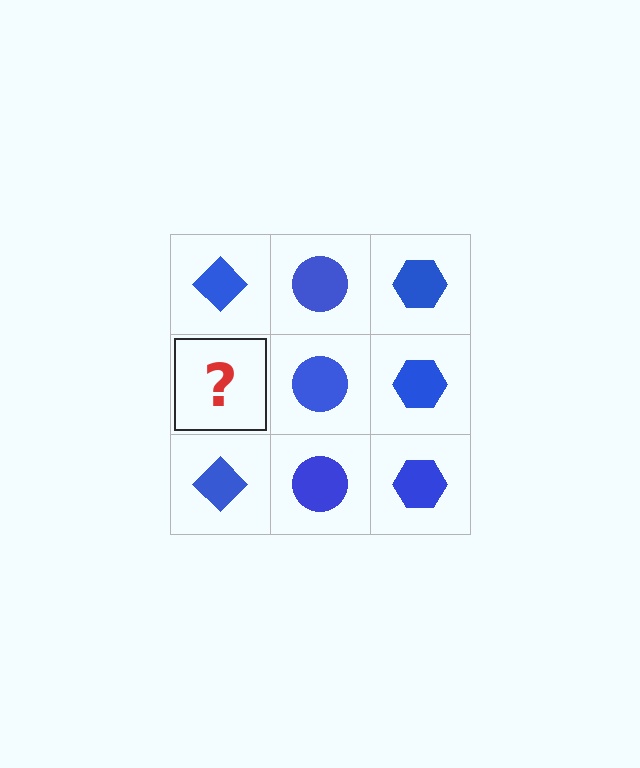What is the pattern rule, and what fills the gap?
The rule is that each column has a consistent shape. The gap should be filled with a blue diamond.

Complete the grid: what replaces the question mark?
The question mark should be replaced with a blue diamond.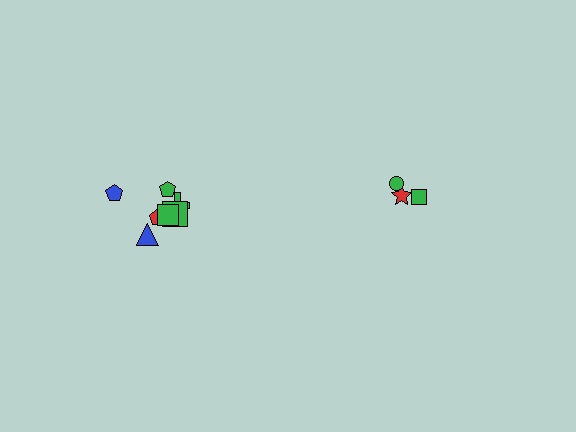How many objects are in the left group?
There are 7 objects.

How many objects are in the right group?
There are 3 objects.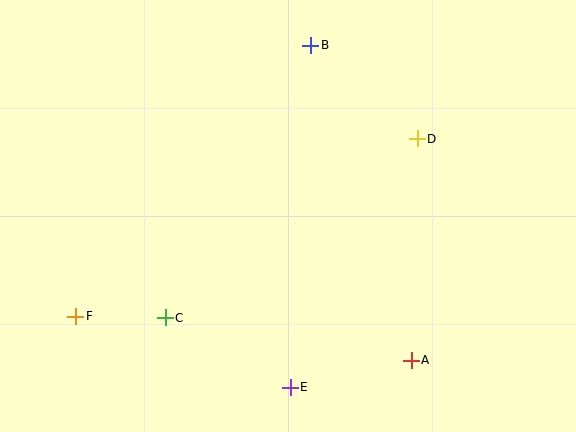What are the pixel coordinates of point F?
Point F is at (76, 316).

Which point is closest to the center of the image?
Point D at (417, 139) is closest to the center.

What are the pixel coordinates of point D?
Point D is at (417, 139).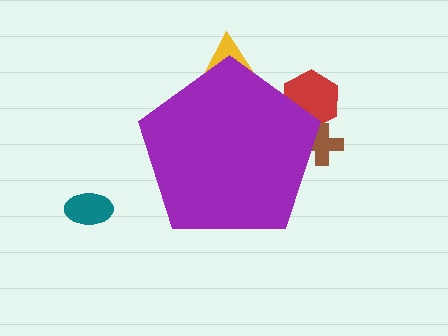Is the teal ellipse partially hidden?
No, the teal ellipse is fully visible.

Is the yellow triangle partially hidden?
Yes, the yellow triangle is partially hidden behind the purple pentagon.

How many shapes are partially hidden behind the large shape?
3 shapes are partially hidden.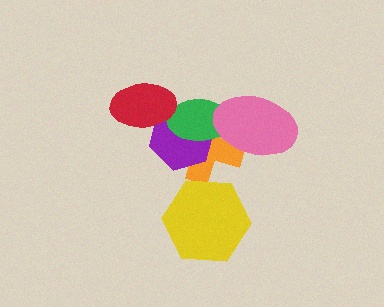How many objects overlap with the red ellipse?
2 objects overlap with the red ellipse.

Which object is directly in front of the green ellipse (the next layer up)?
The pink ellipse is directly in front of the green ellipse.